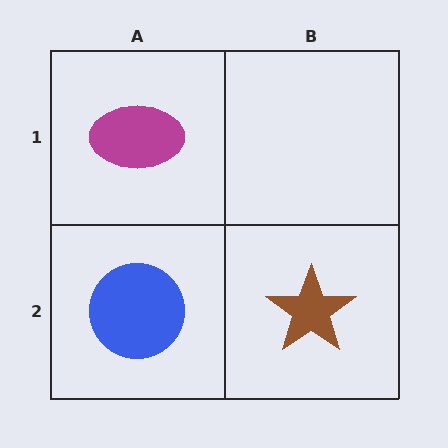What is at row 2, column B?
A brown star.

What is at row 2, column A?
A blue circle.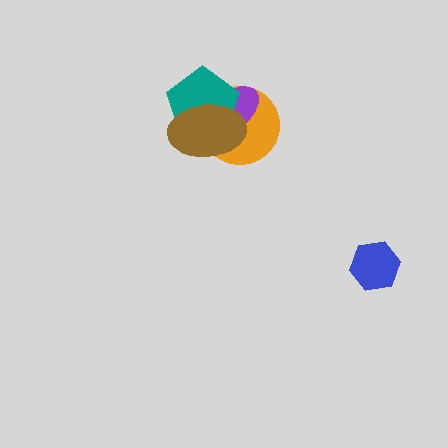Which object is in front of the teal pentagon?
The brown ellipse is in front of the teal pentagon.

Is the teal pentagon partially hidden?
Yes, it is partially covered by another shape.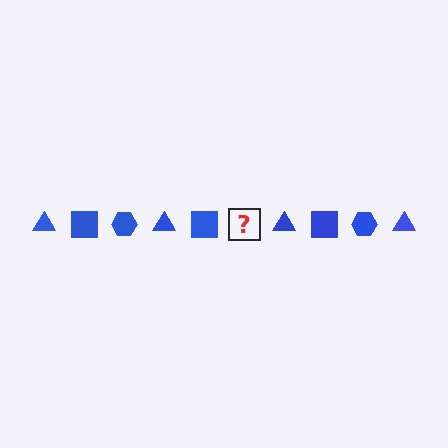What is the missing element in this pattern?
The missing element is a blue hexagon.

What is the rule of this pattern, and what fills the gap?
The rule is that the pattern cycles through triangle, square, hexagon shapes in blue. The gap should be filled with a blue hexagon.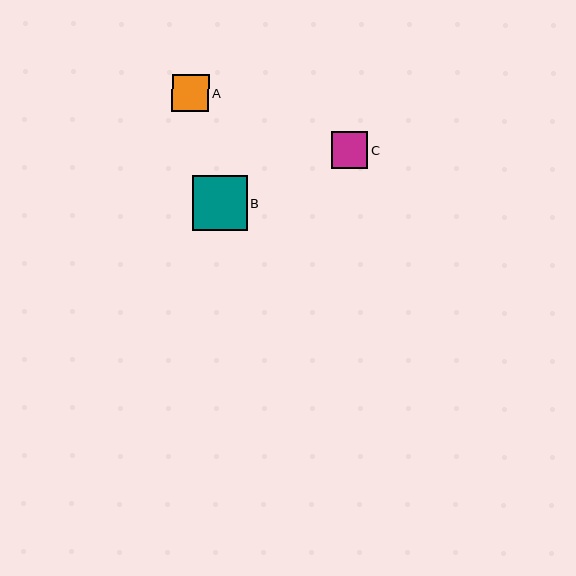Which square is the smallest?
Square C is the smallest with a size of approximately 37 pixels.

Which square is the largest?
Square B is the largest with a size of approximately 55 pixels.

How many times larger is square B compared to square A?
Square B is approximately 1.5 times the size of square A.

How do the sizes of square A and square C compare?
Square A and square C are approximately the same size.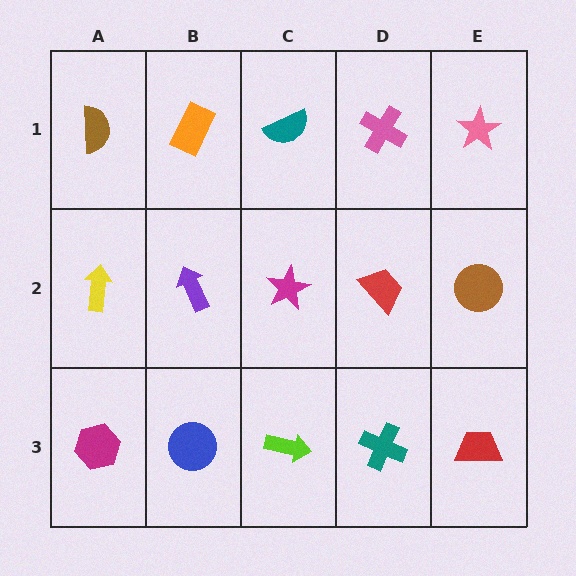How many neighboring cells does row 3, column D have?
3.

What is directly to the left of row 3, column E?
A teal cross.